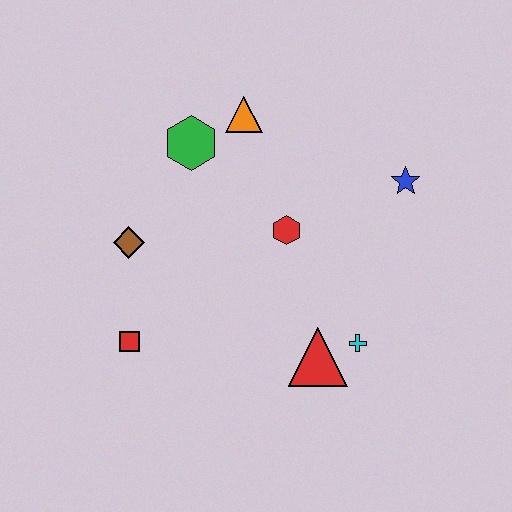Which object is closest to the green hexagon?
The orange triangle is closest to the green hexagon.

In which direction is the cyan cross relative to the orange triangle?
The cyan cross is below the orange triangle.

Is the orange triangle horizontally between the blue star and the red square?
Yes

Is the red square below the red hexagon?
Yes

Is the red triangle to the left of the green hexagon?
No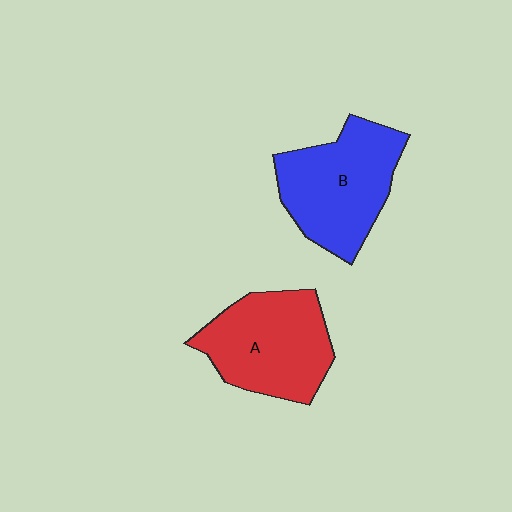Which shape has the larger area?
Shape B (blue).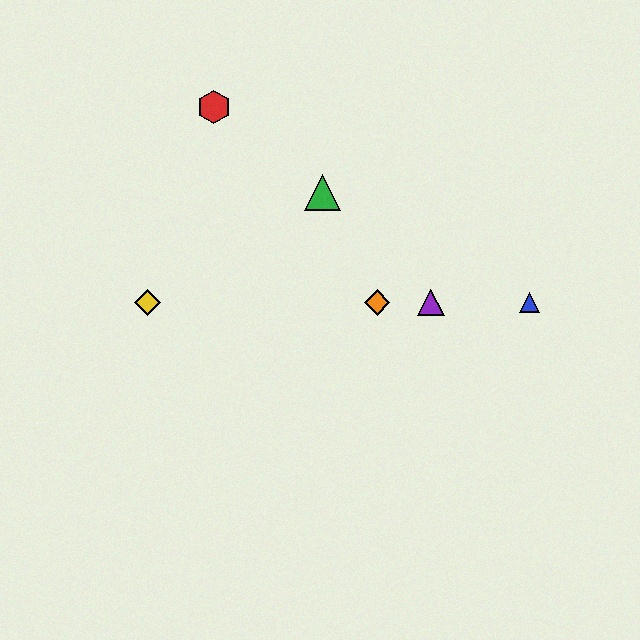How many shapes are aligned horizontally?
4 shapes (the blue triangle, the yellow diamond, the purple triangle, the orange diamond) are aligned horizontally.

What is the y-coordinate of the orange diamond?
The orange diamond is at y≈302.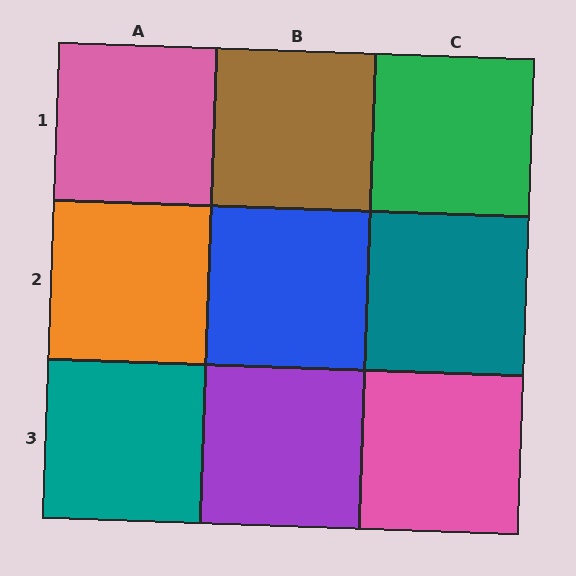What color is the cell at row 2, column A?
Orange.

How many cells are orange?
1 cell is orange.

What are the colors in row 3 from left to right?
Teal, purple, pink.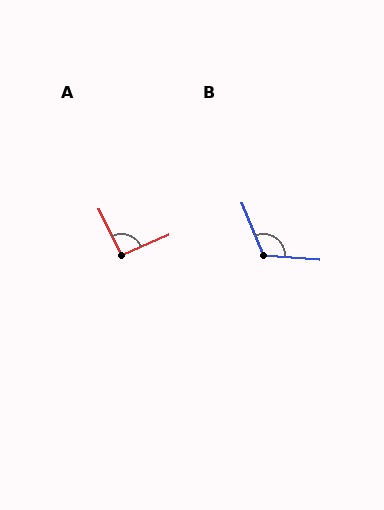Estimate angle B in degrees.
Approximately 117 degrees.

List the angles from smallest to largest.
A (93°), B (117°).